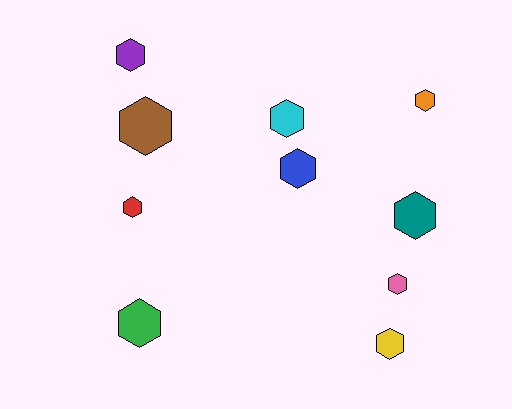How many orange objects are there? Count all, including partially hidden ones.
There is 1 orange object.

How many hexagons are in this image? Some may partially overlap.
There are 10 hexagons.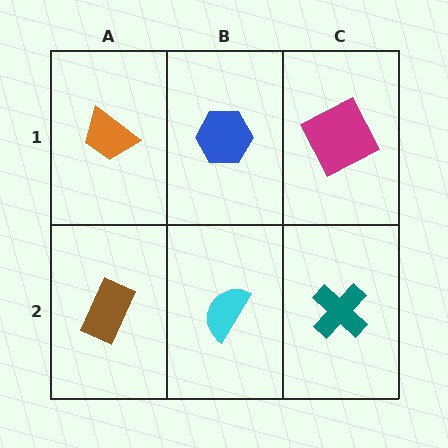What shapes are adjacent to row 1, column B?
A cyan semicircle (row 2, column B), an orange trapezoid (row 1, column A), a magenta square (row 1, column C).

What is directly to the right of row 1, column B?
A magenta square.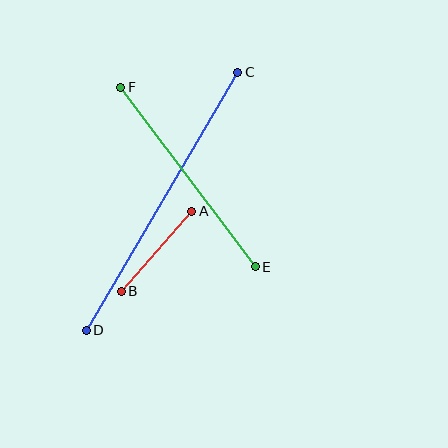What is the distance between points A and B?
The distance is approximately 107 pixels.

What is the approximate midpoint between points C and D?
The midpoint is at approximately (162, 201) pixels.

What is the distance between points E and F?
The distance is approximately 224 pixels.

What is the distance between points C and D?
The distance is approximately 299 pixels.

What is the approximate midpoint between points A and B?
The midpoint is at approximately (156, 251) pixels.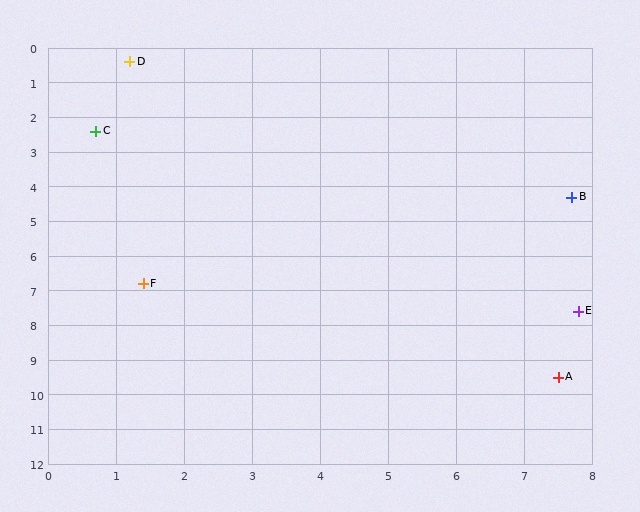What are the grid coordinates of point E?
Point E is at approximately (7.8, 7.6).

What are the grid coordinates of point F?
Point F is at approximately (1.4, 6.8).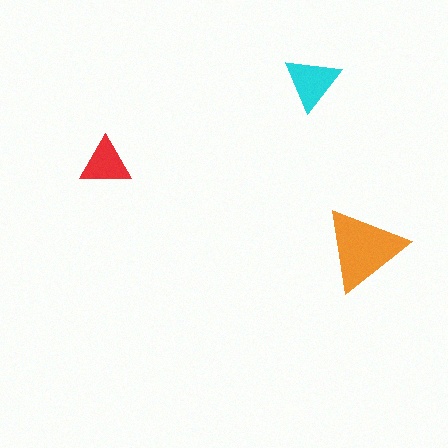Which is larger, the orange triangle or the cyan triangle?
The orange one.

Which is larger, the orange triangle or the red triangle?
The orange one.